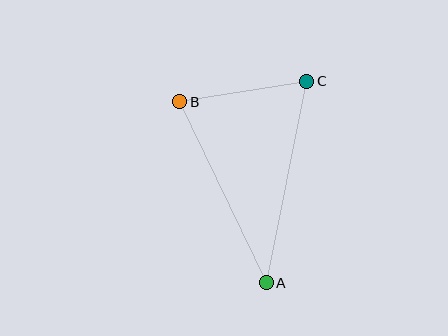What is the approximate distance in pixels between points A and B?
The distance between A and B is approximately 201 pixels.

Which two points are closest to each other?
Points B and C are closest to each other.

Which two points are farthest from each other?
Points A and C are farthest from each other.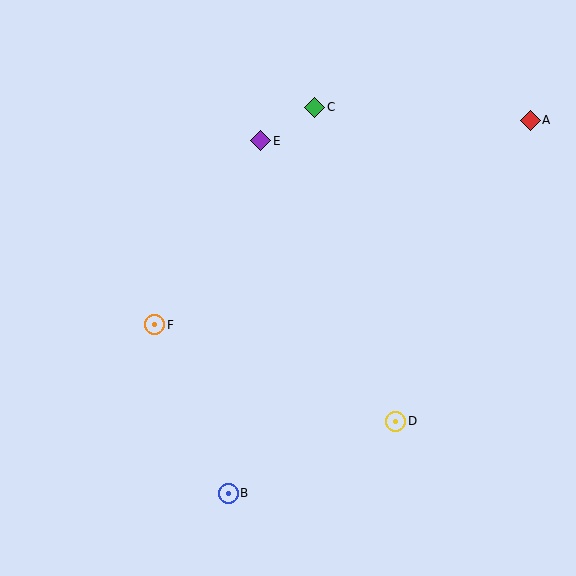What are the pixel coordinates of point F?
Point F is at (155, 325).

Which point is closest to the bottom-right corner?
Point D is closest to the bottom-right corner.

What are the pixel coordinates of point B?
Point B is at (228, 494).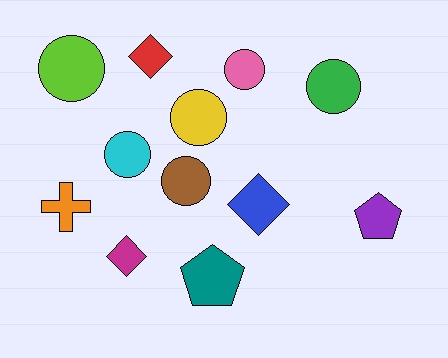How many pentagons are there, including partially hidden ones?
There are 2 pentagons.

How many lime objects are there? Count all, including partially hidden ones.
There is 1 lime object.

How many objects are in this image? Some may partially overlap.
There are 12 objects.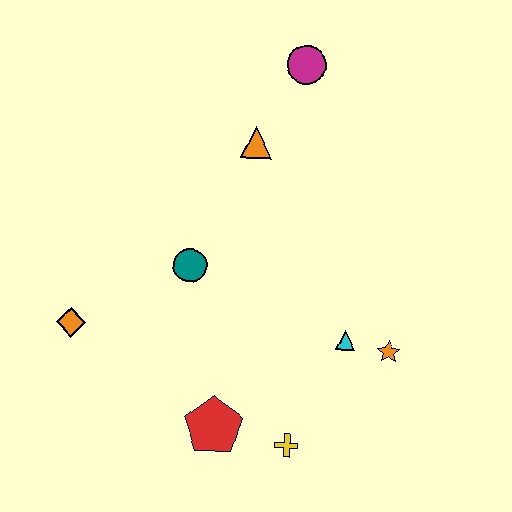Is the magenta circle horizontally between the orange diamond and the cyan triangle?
Yes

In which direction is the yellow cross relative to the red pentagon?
The yellow cross is to the right of the red pentagon.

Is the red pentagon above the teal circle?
No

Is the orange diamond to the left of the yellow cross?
Yes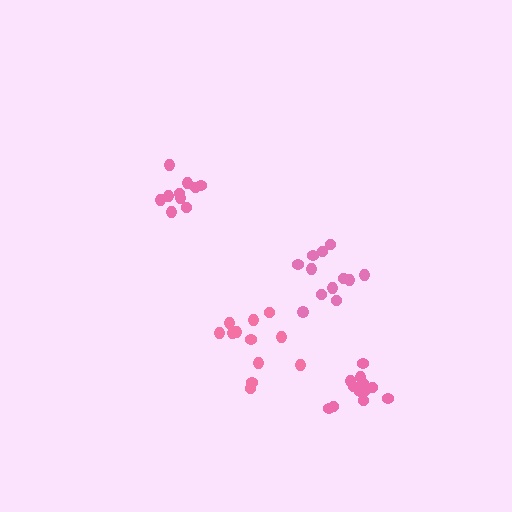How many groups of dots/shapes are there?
There are 4 groups.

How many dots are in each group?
Group 1: 12 dots, Group 2: 10 dots, Group 3: 12 dots, Group 4: 12 dots (46 total).